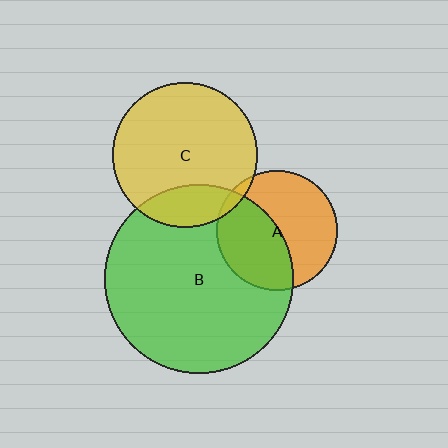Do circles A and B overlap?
Yes.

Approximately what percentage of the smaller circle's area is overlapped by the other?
Approximately 45%.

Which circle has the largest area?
Circle B (green).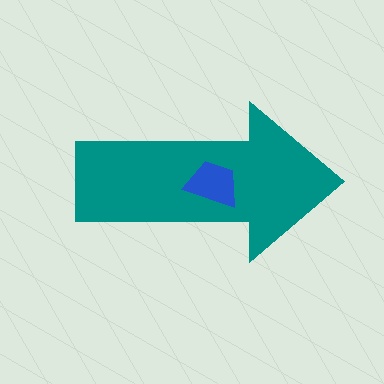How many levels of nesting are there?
2.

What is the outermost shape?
The teal arrow.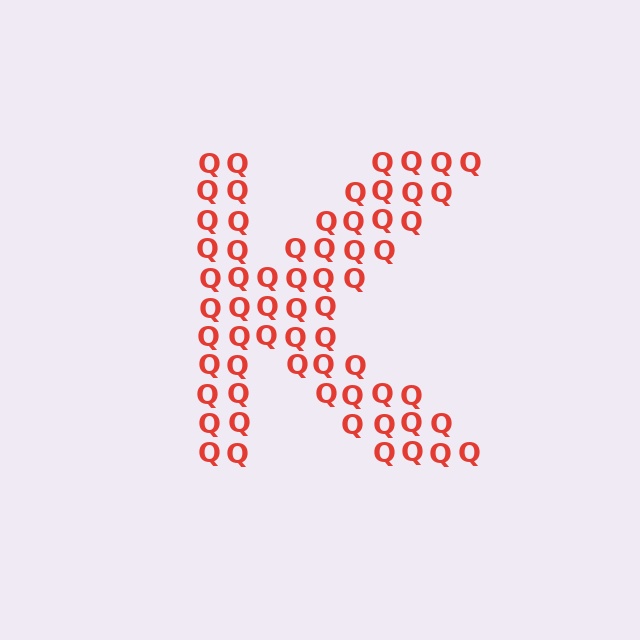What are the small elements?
The small elements are letter Q's.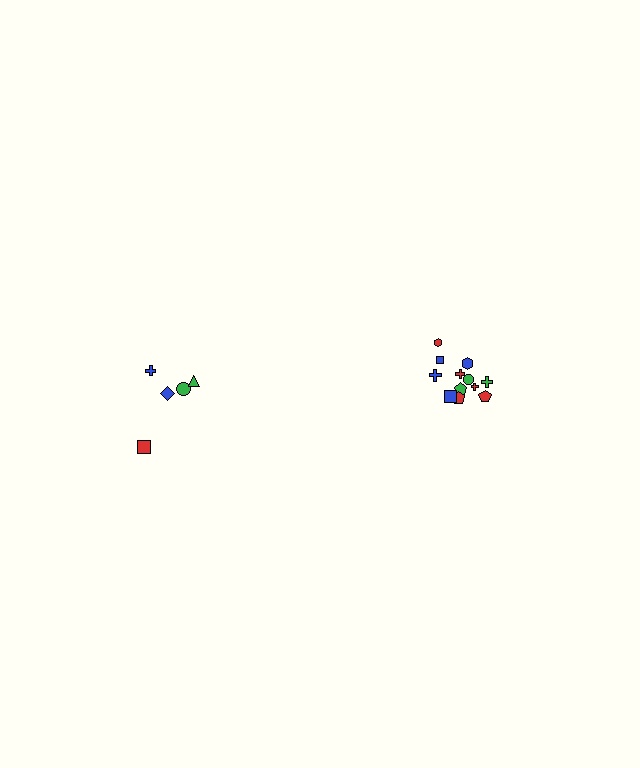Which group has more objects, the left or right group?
The right group.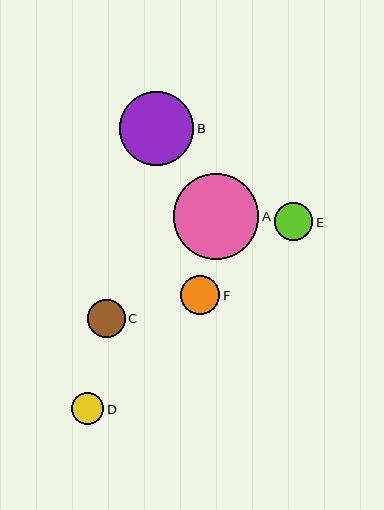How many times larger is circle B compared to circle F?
Circle B is approximately 1.9 times the size of circle F.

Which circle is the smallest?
Circle D is the smallest with a size of approximately 33 pixels.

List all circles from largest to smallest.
From largest to smallest: A, B, F, C, E, D.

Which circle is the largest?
Circle A is the largest with a size of approximately 86 pixels.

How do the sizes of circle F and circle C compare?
Circle F and circle C are approximately the same size.